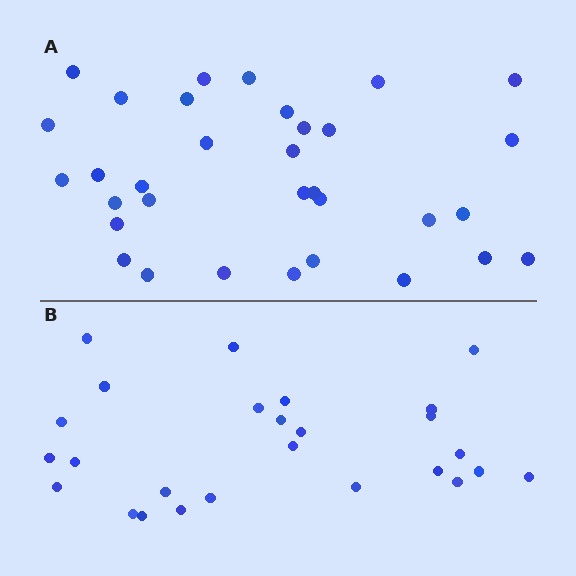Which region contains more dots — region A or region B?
Region A (the top region) has more dots.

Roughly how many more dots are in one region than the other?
Region A has roughly 8 or so more dots than region B.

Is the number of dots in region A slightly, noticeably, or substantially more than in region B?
Region A has noticeably more, but not dramatically so. The ratio is roughly 1.3 to 1.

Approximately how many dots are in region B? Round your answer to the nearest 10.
About 30 dots. (The exact count is 26, which rounds to 30.)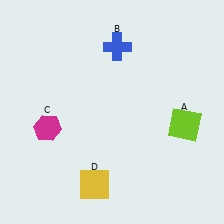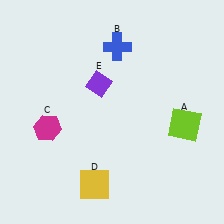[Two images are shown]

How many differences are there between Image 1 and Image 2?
There is 1 difference between the two images.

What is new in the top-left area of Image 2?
A purple diamond (E) was added in the top-left area of Image 2.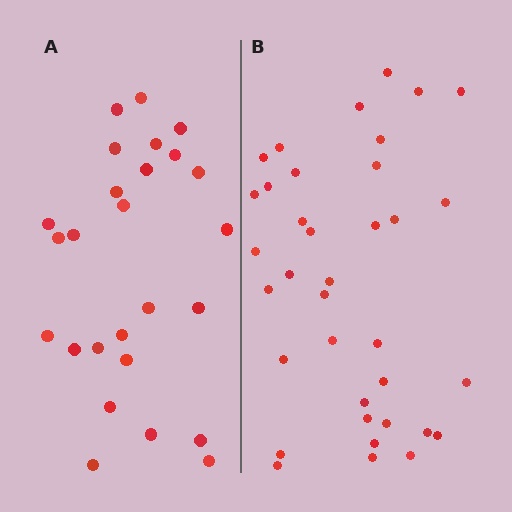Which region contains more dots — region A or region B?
Region B (the right region) has more dots.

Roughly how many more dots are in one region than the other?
Region B has roughly 10 or so more dots than region A.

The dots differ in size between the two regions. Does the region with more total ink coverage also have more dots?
No. Region A has more total ink coverage because its dots are larger, but region B actually contains more individual dots. Total area can be misleading — the number of items is what matters here.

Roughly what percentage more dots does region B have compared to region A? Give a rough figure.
About 40% more.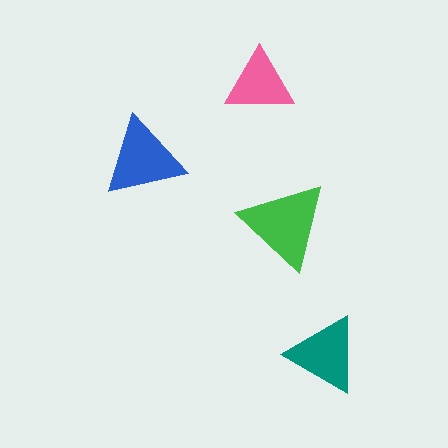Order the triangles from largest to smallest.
the green one, the blue one, the teal one, the pink one.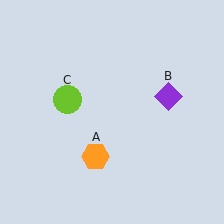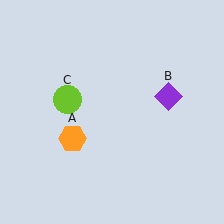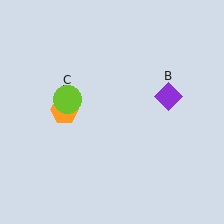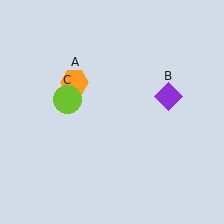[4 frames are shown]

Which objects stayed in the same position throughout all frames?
Purple diamond (object B) and lime circle (object C) remained stationary.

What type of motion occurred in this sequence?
The orange hexagon (object A) rotated clockwise around the center of the scene.